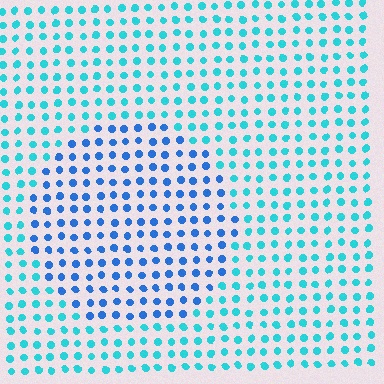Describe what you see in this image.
The image is filled with small cyan elements in a uniform arrangement. A circle-shaped region is visible where the elements are tinted to a slightly different hue, forming a subtle color boundary.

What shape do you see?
I see a circle.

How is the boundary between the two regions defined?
The boundary is defined purely by a slight shift in hue (about 33 degrees). Spacing, size, and orientation are identical on both sides.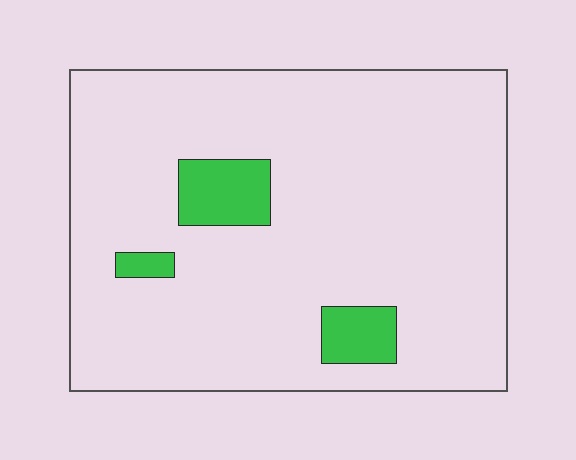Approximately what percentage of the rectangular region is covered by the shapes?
Approximately 10%.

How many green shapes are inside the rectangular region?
3.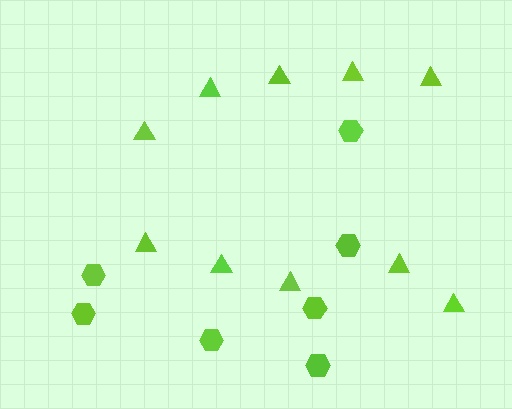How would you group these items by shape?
There are 2 groups: one group of triangles (10) and one group of hexagons (7).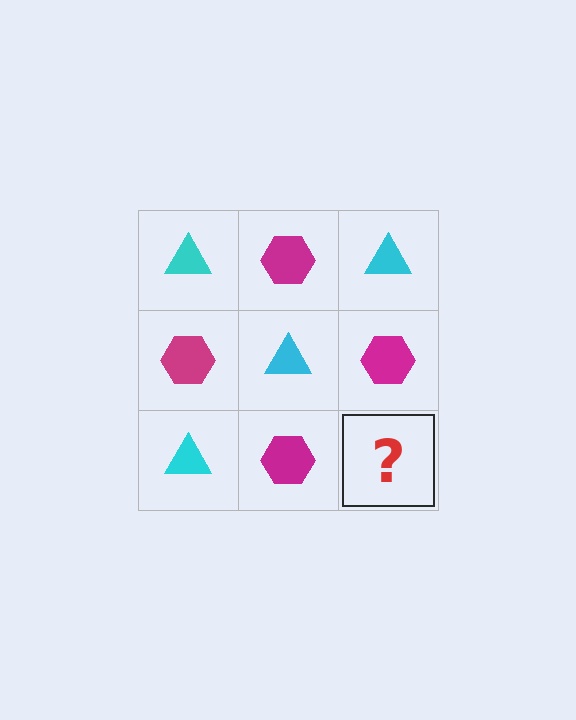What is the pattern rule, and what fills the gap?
The rule is that it alternates cyan triangle and magenta hexagon in a checkerboard pattern. The gap should be filled with a cyan triangle.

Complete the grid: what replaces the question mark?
The question mark should be replaced with a cyan triangle.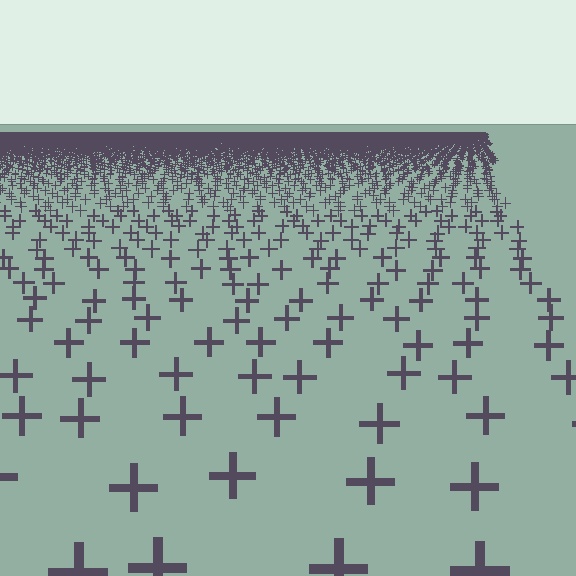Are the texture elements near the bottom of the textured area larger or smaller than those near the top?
Larger. Near the bottom, elements are closer to the viewer and appear at a bigger on-screen size.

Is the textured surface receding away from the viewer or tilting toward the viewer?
The surface is receding away from the viewer. Texture elements get smaller and denser toward the top.